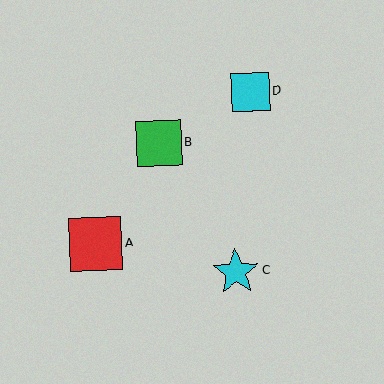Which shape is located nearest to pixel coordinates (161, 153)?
The green square (labeled B) at (159, 143) is nearest to that location.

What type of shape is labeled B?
Shape B is a green square.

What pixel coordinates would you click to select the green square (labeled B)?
Click at (159, 143) to select the green square B.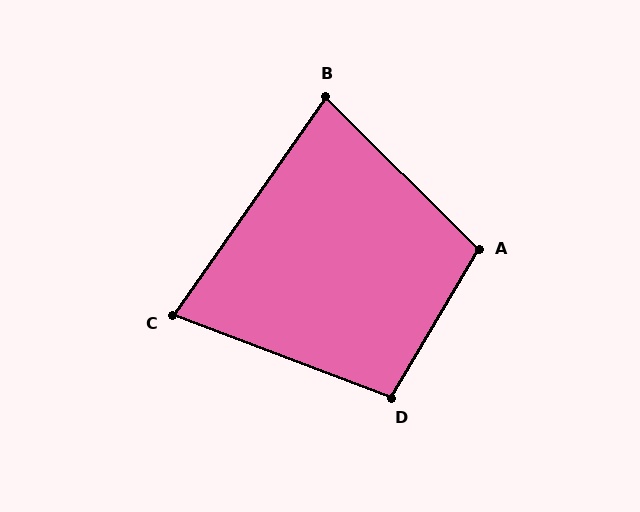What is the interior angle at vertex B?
Approximately 80 degrees (acute).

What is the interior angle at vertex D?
Approximately 100 degrees (obtuse).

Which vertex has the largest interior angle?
A, at approximately 104 degrees.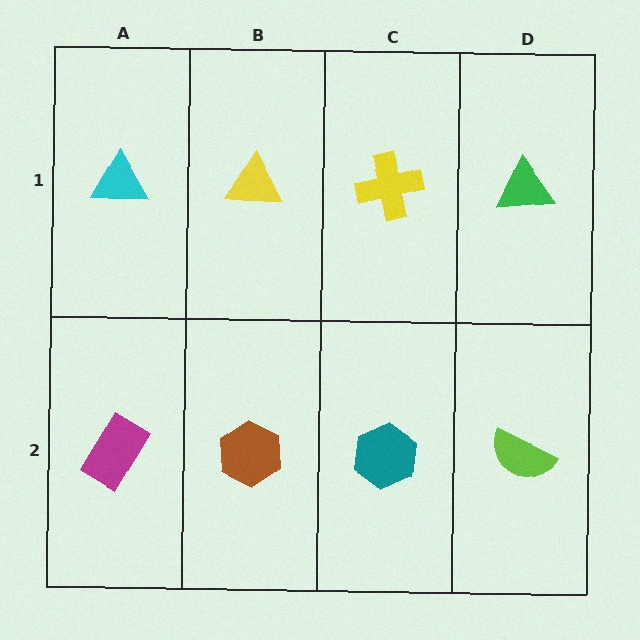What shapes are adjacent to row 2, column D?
A green triangle (row 1, column D), a teal hexagon (row 2, column C).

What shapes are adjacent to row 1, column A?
A magenta rectangle (row 2, column A), a yellow triangle (row 1, column B).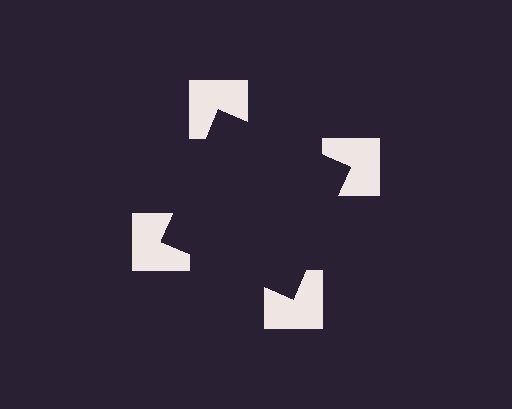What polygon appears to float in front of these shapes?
An illusory square — its edges are inferred from the aligned wedge cuts in the notched squares, not physically drawn.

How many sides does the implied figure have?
4 sides.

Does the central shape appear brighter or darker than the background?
It typically appears slightly darker than the background, even though no actual brightness change is drawn.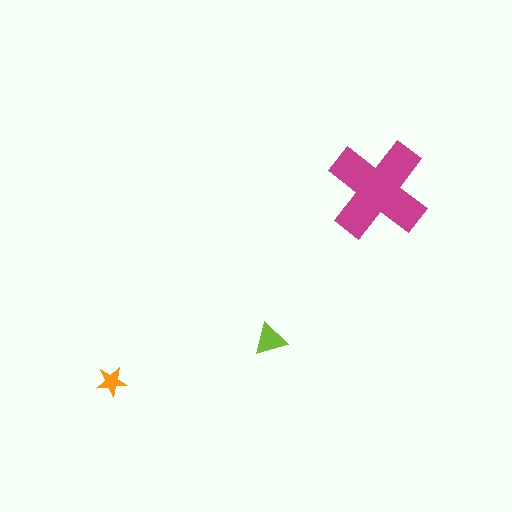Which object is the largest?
The magenta cross.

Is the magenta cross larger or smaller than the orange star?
Larger.